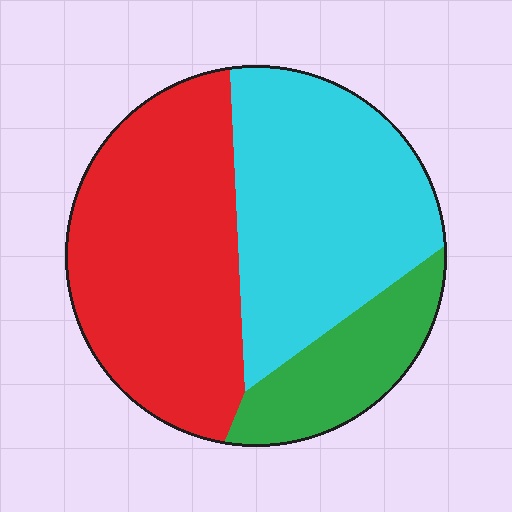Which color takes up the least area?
Green, at roughly 15%.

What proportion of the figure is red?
Red covers about 45% of the figure.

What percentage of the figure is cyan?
Cyan takes up about two fifths (2/5) of the figure.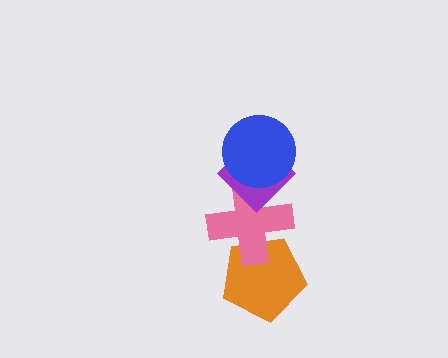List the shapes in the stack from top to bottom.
From top to bottom: the blue circle, the purple diamond, the pink cross, the orange pentagon.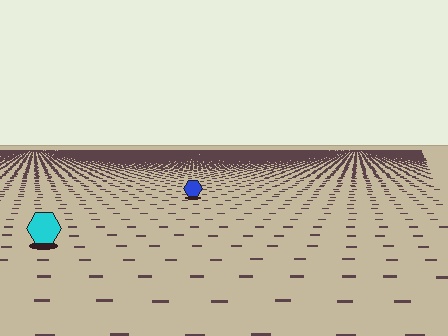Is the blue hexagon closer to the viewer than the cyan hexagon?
No. The cyan hexagon is closer — you can tell from the texture gradient: the ground texture is coarser near it.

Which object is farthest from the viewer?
The blue hexagon is farthest from the viewer. It appears smaller and the ground texture around it is denser.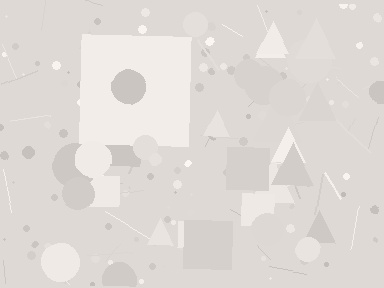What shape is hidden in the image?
A square is hidden in the image.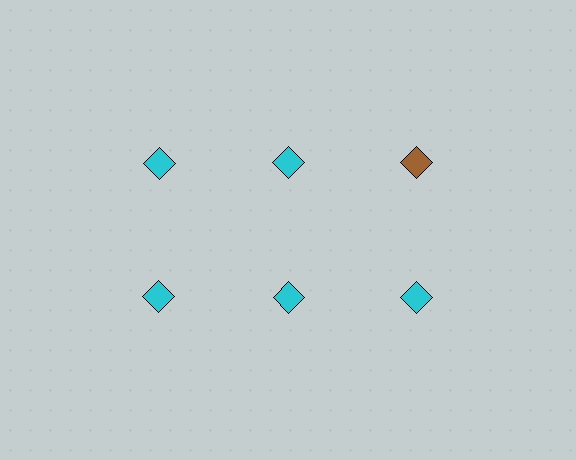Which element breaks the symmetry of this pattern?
The brown diamond in the top row, center column breaks the symmetry. All other shapes are cyan diamonds.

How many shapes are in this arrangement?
There are 6 shapes arranged in a grid pattern.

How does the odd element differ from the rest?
It has a different color: brown instead of cyan.